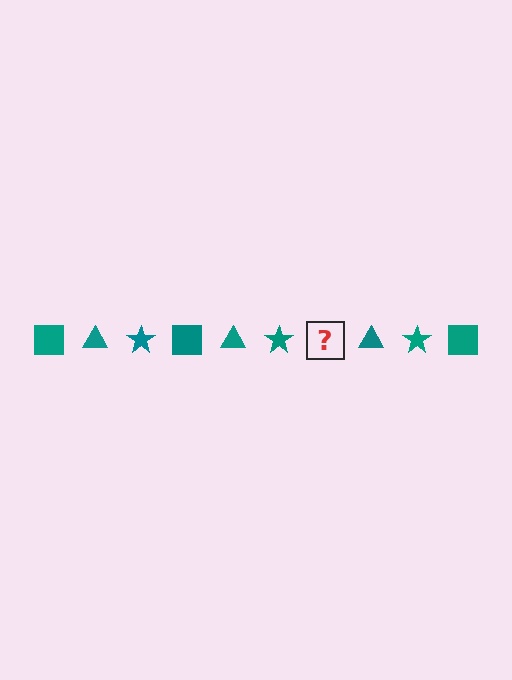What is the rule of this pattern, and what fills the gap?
The rule is that the pattern cycles through square, triangle, star shapes in teal. The gap should be filled with a teal square.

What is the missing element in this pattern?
The missing element is a teal square.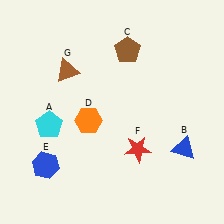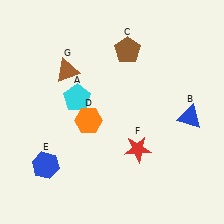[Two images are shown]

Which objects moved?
The objects that moved are: the cyan pentagon (A), the blue triangle (B).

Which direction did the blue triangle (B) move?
The blue triangle (B) moved up.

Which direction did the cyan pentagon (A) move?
The cyan pentagon (A) moved right.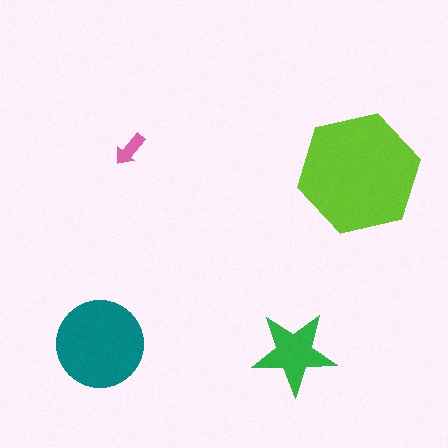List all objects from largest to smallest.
The lime hexagon, the teal circle, the green star, the pink arrow.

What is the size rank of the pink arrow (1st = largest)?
4th.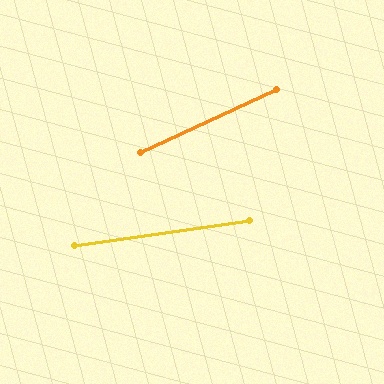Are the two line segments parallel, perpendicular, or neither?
Neither parallel nor perpendicular — they differ by about 17°.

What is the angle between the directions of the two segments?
Approximately 17 degrees.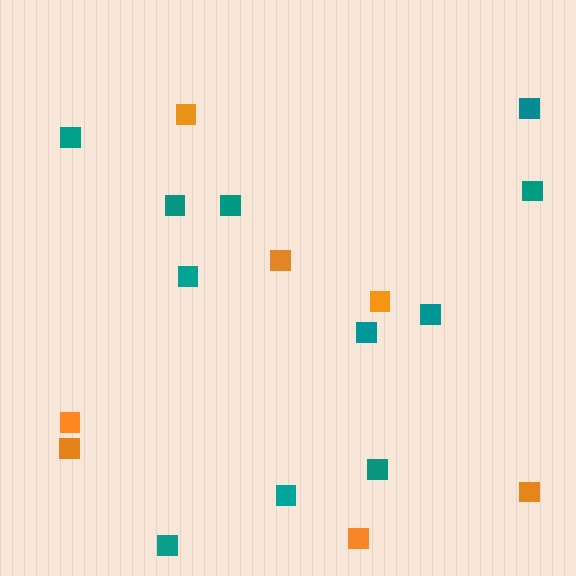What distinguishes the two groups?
There are 2 groups: one group of orange squares (7) and one group of teal squares (11).